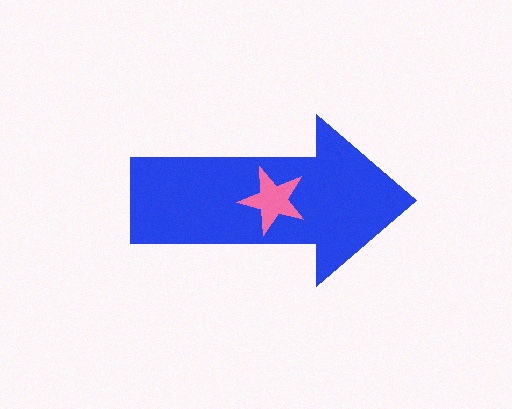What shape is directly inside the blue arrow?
The pink star.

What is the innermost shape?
The pink star.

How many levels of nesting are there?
2.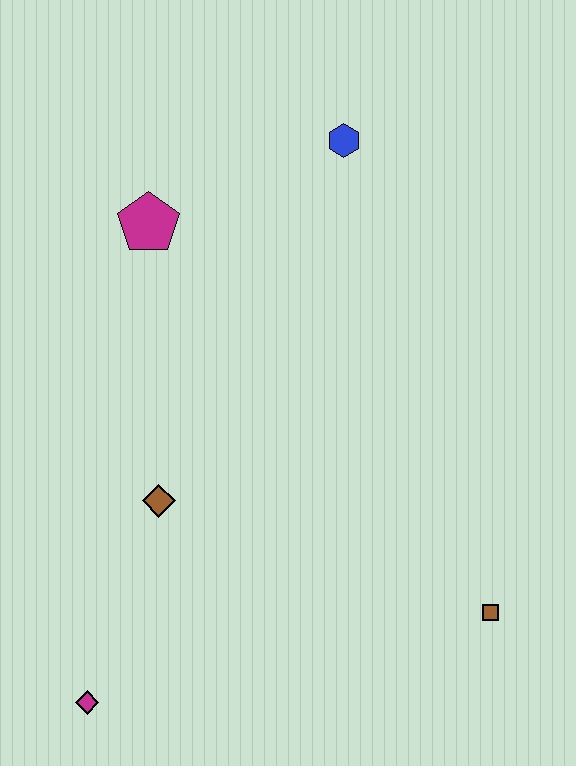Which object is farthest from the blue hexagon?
The magenta diamond is farthest from the blue hexagon.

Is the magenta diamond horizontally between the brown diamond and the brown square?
No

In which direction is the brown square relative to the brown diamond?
The brown square is to the right of the brown diamond.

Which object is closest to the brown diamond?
The magenta diamond is closest to the brown diamond.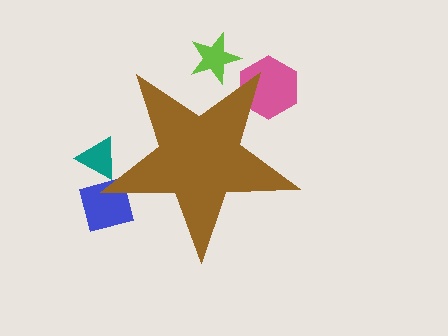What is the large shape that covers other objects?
A brown star.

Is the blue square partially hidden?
Yes, the blue square is partially hidden behind the brown star.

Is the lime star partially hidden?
Yes, the lime star is partially hidden behind the brown star.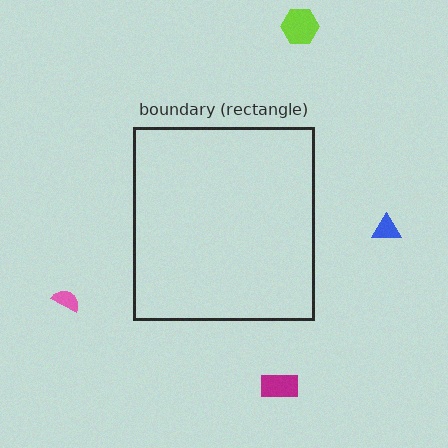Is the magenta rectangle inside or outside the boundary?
Outside.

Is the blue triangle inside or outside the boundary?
Outside.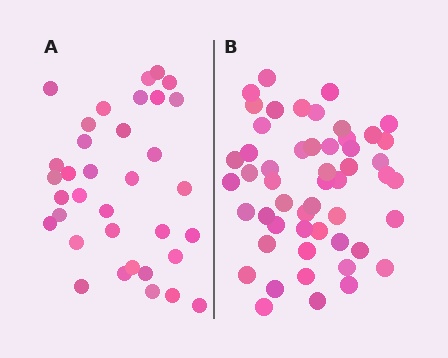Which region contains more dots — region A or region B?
Region B (the right region) has more dots.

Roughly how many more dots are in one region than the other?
Region B has approximately 15 more dots than region A.